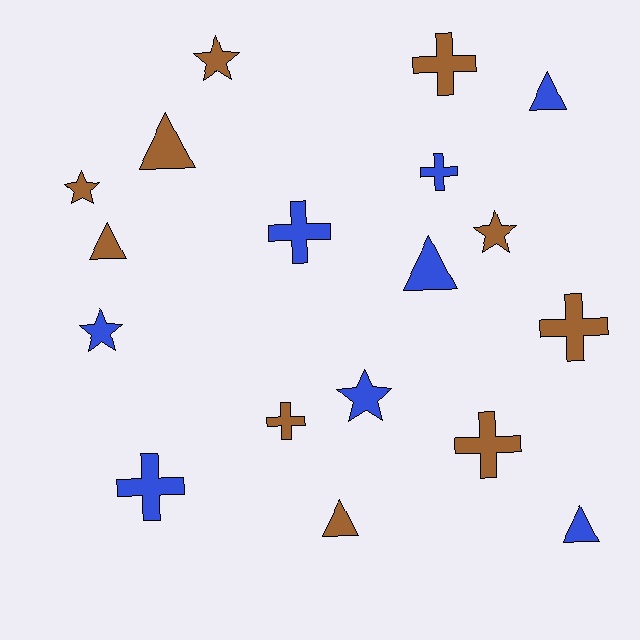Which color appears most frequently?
Brown, with 10 objects.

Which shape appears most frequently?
Cross, with 7 objects.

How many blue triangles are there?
There are 3 blue triangles.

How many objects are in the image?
There are 18 objects.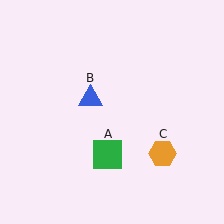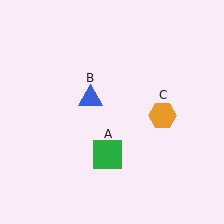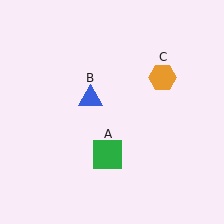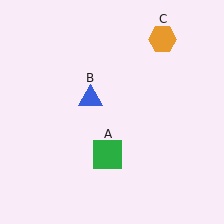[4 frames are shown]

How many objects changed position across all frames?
1 object changed position: orange hexagon (object C).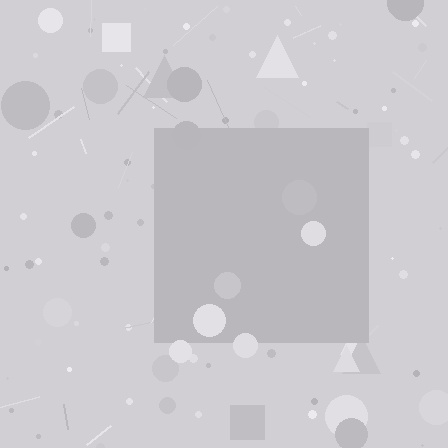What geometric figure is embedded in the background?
A square is embedded in the background.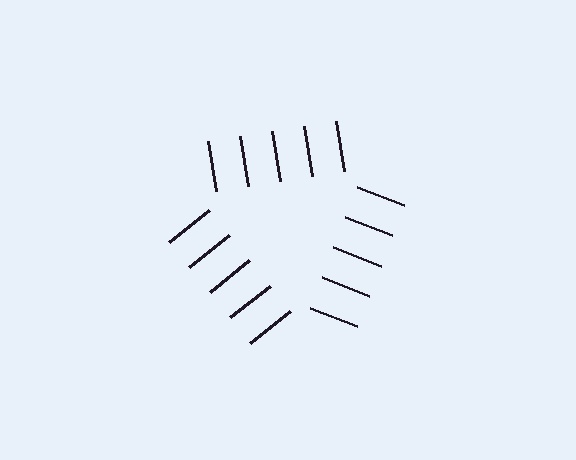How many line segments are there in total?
15 — 5 along each of the 3 edges.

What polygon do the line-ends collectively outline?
An illusory triangle — the line segments terminate on its edges but no continuous stroke is drawn.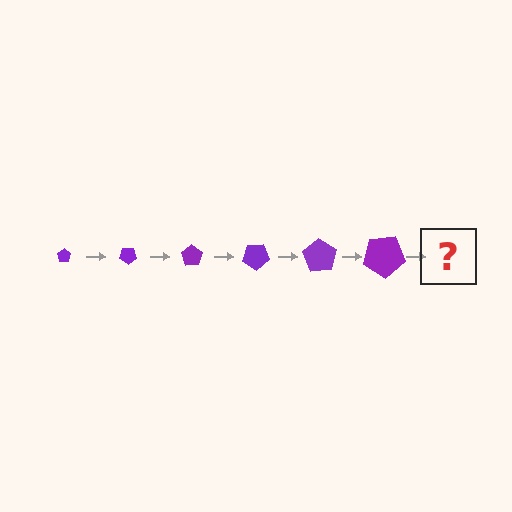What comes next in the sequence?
The next element should be a pentagon, larger than the previous one and rotated 210 degrees from the start.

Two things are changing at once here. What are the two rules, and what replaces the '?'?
The two rules are that the pentagon grows larger each step and it rotates 35 degrees each step. The '?' should be a pentagon, larger than the previous one and rotated 210 degrees from the start.